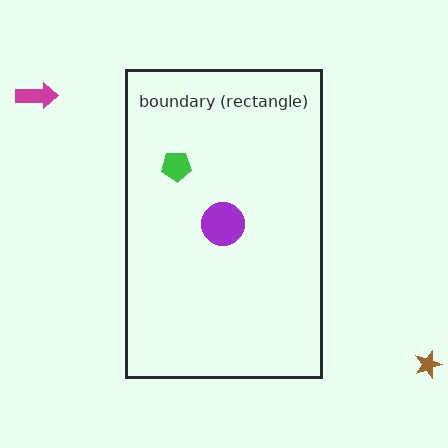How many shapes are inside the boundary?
2 inside, 2 outside.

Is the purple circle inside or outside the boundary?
Inside.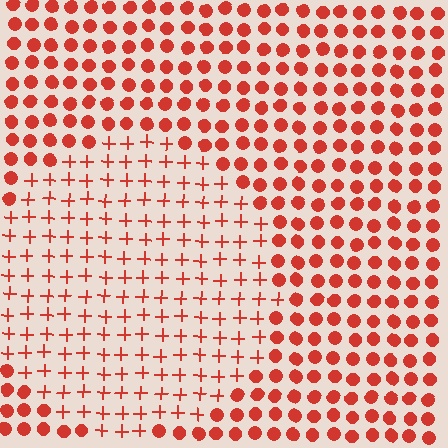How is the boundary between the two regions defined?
The boundary is defined by a change in element shape: plus signs inside vs. circles outside. All elements share the same color and spacing.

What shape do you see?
I see a circle.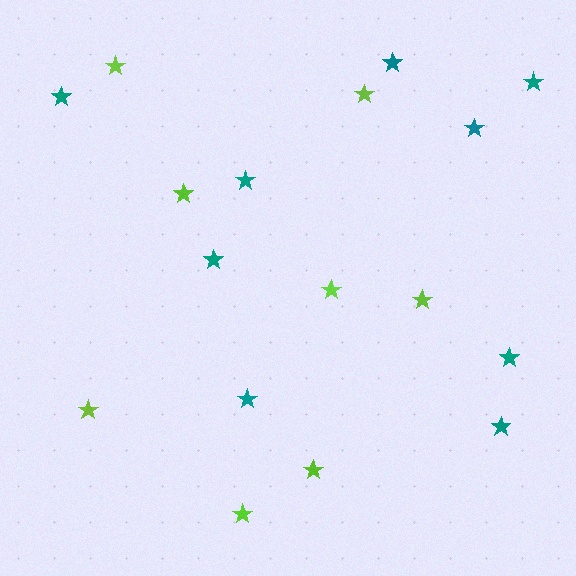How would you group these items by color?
There are 2 groups: one group of teal stars (9) and one group of lime stars (8).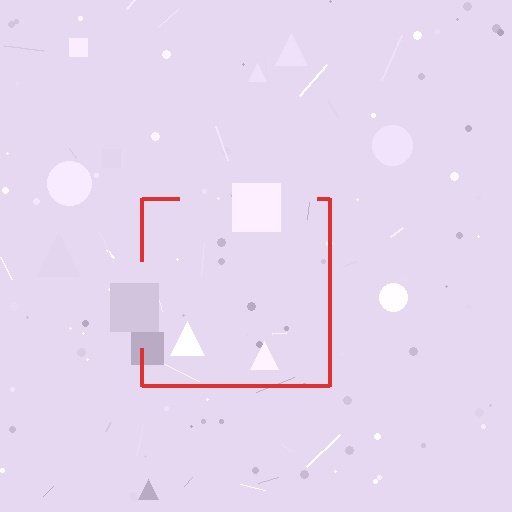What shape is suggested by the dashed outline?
The dashed outline suggests a square.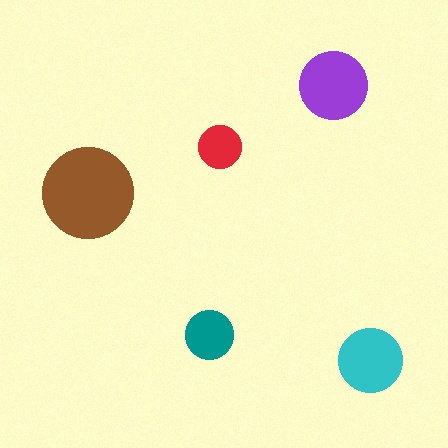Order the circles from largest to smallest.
the brown one, the purple one, the cyan one, the teal one, the red one.